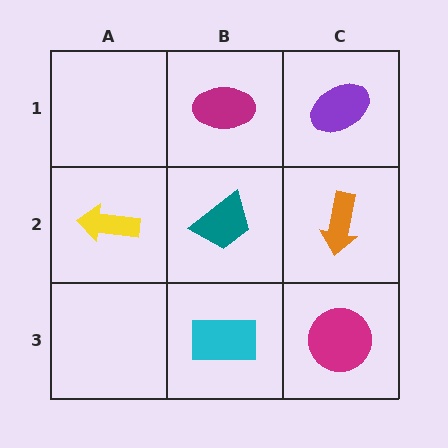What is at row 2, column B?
A teal trapezoid.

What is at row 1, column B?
A magenta ellipse.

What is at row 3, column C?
A magenta circle.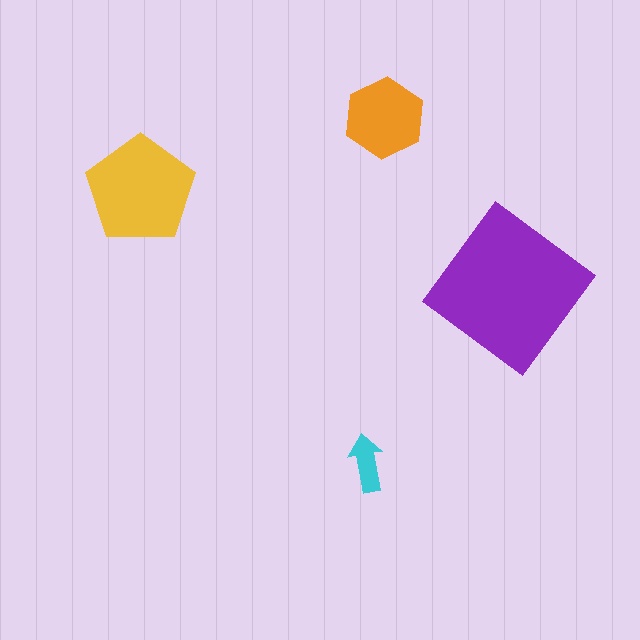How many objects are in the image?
There are 4 objects in the image.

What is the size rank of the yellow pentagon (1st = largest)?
2nd.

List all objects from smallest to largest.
The cyan arrow, the orange hexagon, the yellow pentagon, the purple diamond.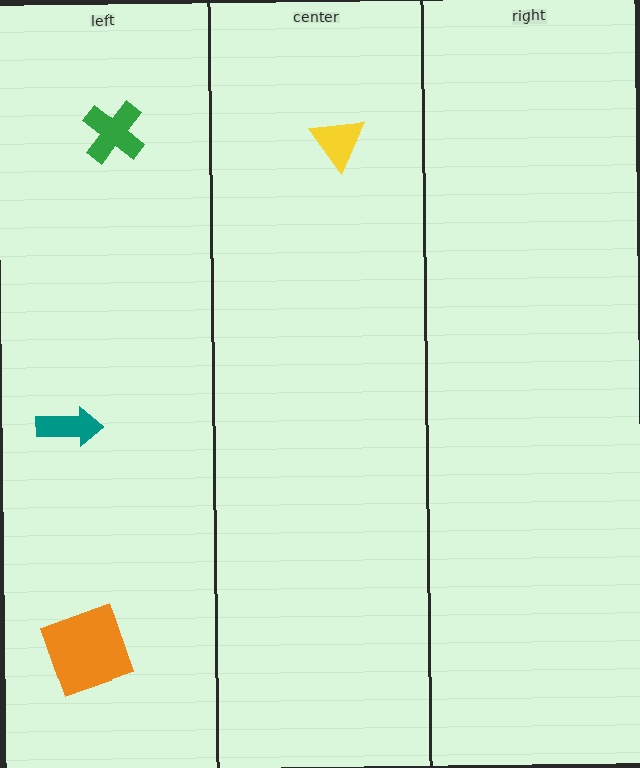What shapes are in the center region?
The yellow triangle.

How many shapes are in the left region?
3.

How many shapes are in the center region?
1.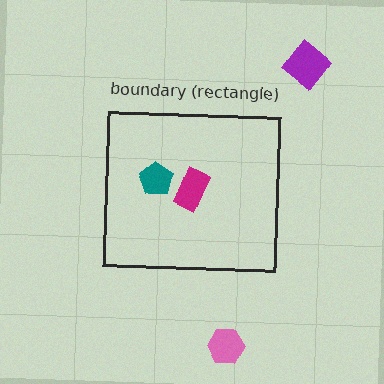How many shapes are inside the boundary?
2 inside, 2 outside.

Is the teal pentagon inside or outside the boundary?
Inside.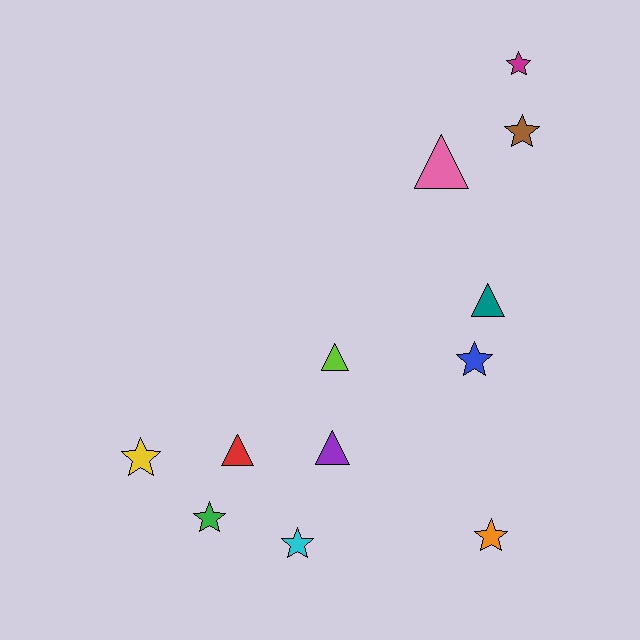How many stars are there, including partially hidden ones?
There are 7 stars.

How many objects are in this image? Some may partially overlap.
There are 12 objects.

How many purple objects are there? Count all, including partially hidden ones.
There is 1 purple object.